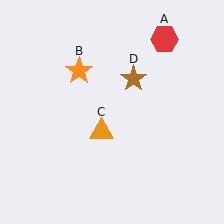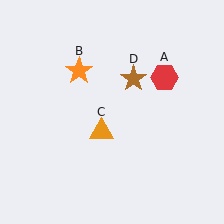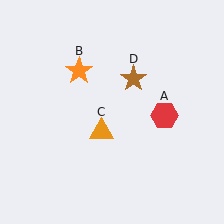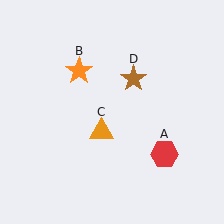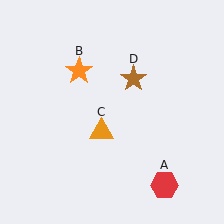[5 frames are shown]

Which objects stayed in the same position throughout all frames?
Orange star (object B) and orange triangle (object C) and brown star (object D) remained stationary.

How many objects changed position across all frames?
1 object changed position: red hexagon (object A).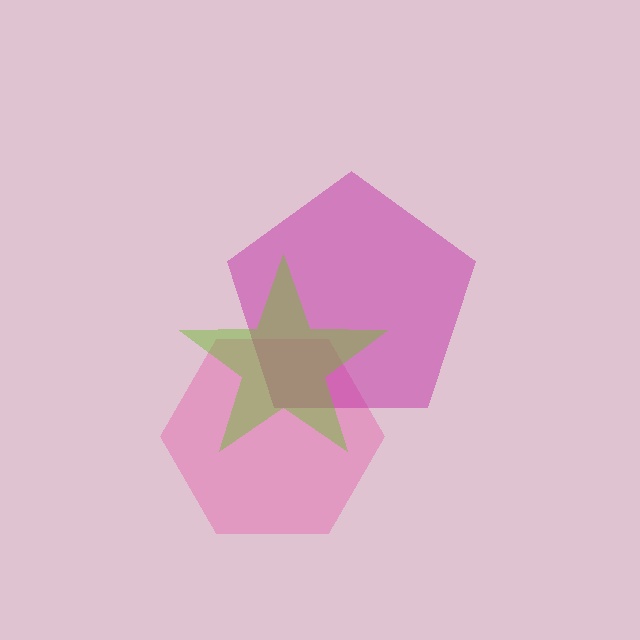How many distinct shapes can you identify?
There are 3 distinct shapes: a pink hexagon, a magenta pentagon, a lime star.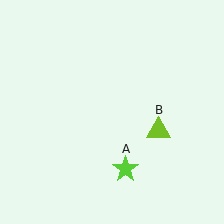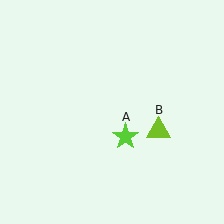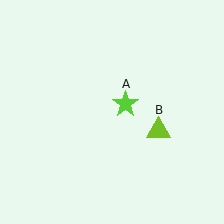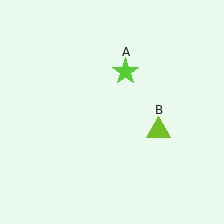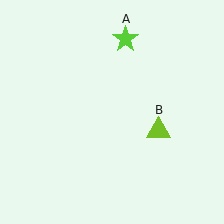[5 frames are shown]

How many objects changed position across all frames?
1 object changed position: lime star (object A).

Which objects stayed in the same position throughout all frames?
Lime triangle (object B) remained stationary.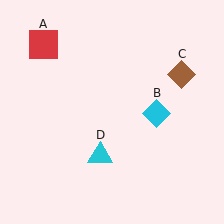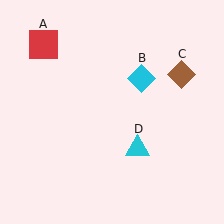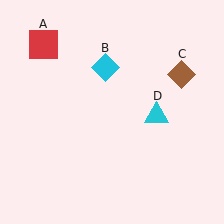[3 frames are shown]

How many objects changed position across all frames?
2 objects changed position: cyan diamond (object B), cyan triangle (object D).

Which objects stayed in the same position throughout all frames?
Red square (object A) and brown diamond (object C) remained stationary.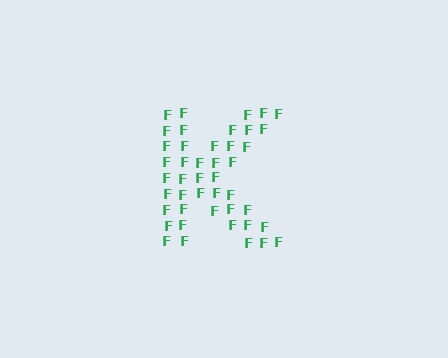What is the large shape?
The large shape is the letter K.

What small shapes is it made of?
It is made of small letter F's.